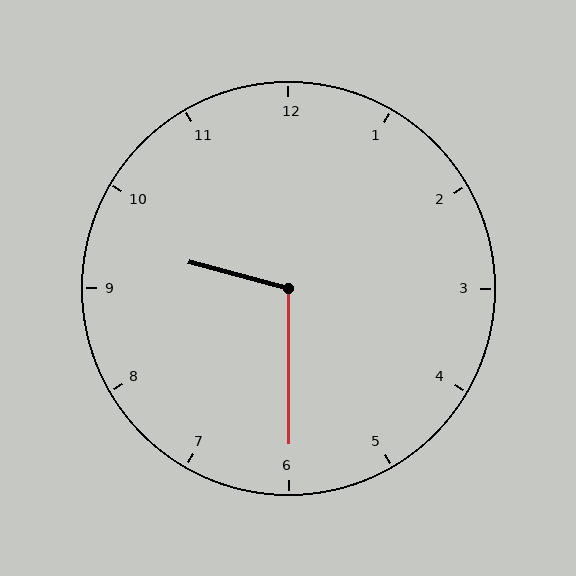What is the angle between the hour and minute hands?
Approximately 105 degrees.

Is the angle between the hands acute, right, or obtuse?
It is obtuse.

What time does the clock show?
9:30.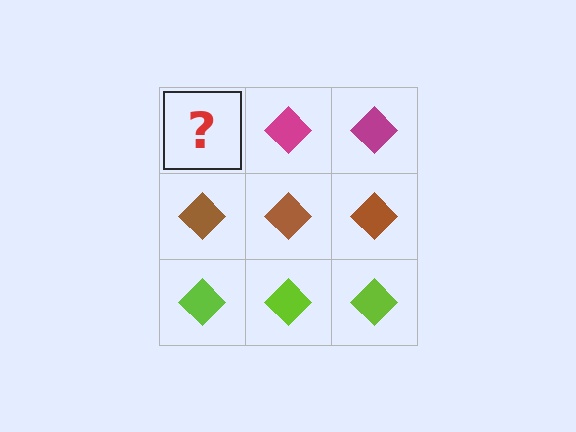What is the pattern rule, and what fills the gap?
The rule is that each row has a consistent color. The gap should be filled with a magenta diamond.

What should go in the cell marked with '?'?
The missing cell should contain a magenta diamond.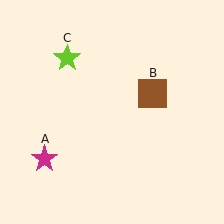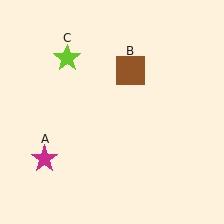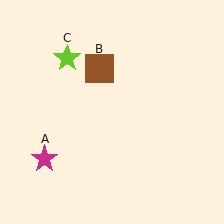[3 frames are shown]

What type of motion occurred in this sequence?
The brown square (object B) rotated counterclockwise around the center of the scene.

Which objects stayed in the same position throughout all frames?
Magenta star (object A) and lime star (object C) remained stationary.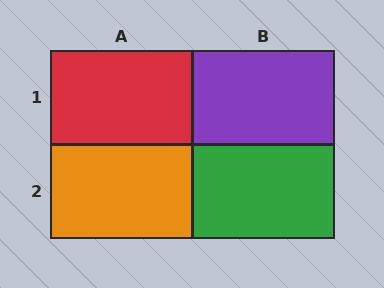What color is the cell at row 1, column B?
Purple.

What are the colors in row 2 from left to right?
Orange, green.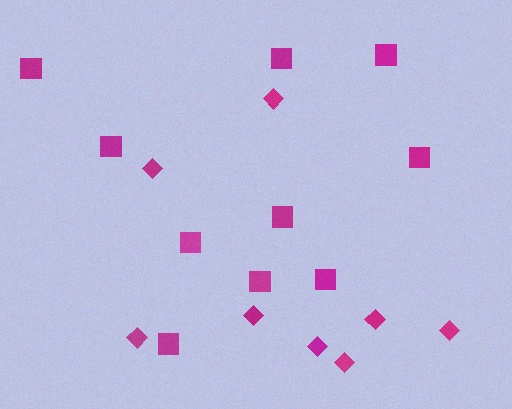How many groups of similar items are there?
There are 2 groups: one group of diamonds (8) and one group of squares (10).